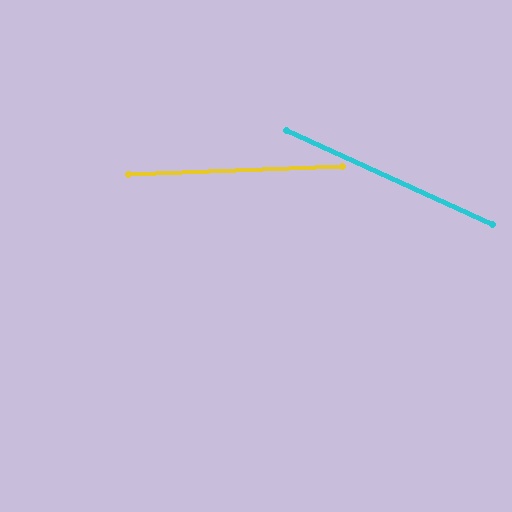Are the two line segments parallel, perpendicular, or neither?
Neither parallel nor perpendicular — they differ by about 27°.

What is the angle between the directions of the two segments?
Approximately 27 degrees.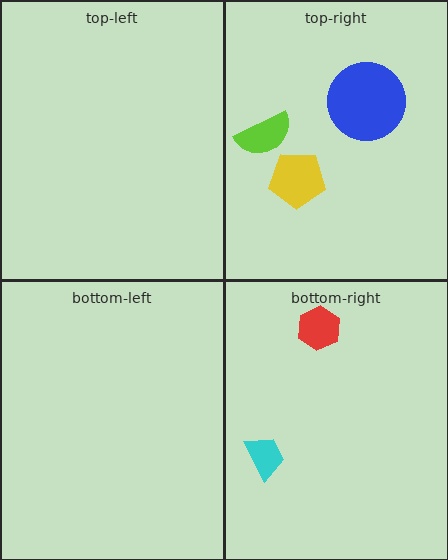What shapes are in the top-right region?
The blue circle, the yellow pentagon, the lime semicircle.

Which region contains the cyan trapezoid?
The bottom-right region.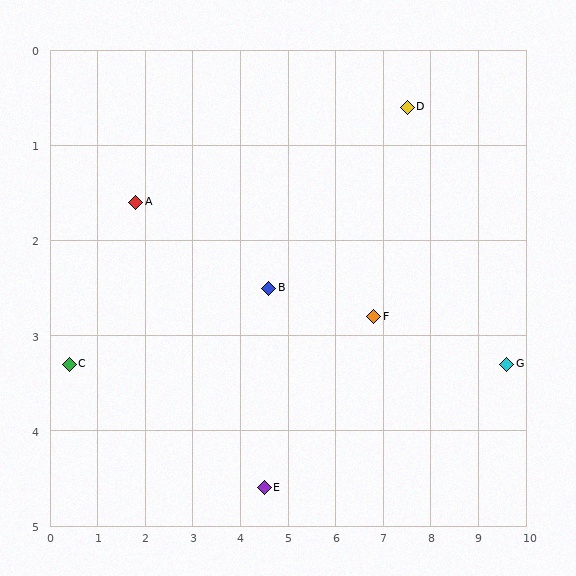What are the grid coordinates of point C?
Point C is at approximately (0.4, 3.3).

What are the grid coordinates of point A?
Point A is at approximately (1.8, 1.6).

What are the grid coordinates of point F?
Point F is at approximately (6.8, 2.8).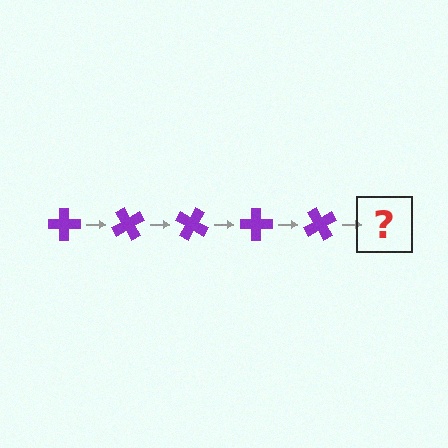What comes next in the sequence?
The next element should be a purple cross rotated 300 degrees.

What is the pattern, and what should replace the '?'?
The pattern is that the cross rotates 60 degrees each step. The '?' should be a purple cross rotated 300 degrees.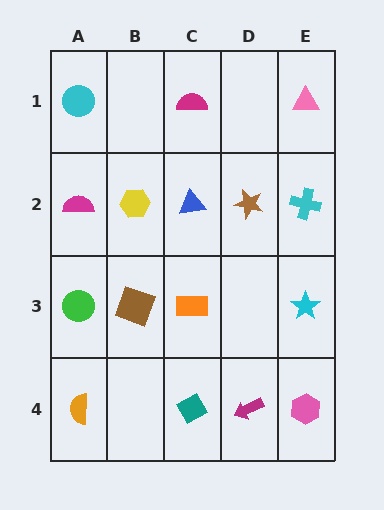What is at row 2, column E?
A cyan cross.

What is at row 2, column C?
A blue triangle.